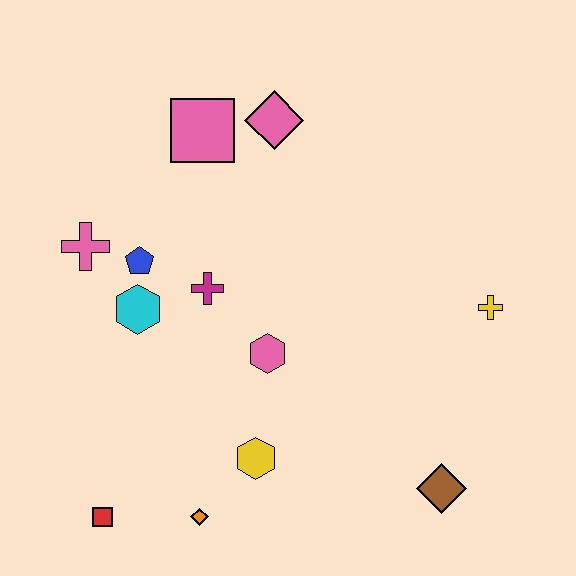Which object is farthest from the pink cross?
The brown diamond is farthest from the pink cross.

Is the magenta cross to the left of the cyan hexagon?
No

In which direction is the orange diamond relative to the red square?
The orange diamond is to the right of the red square.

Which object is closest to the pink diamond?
The pink square is closest to the pink diamond.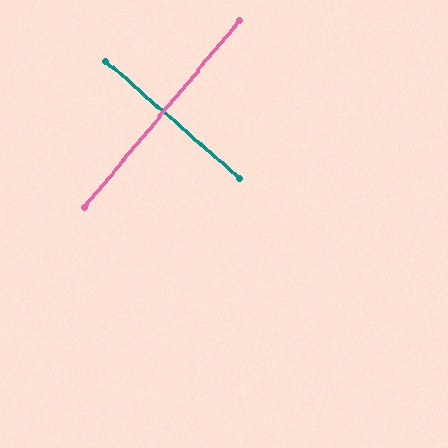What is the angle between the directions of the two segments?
Approximately 89 degrees.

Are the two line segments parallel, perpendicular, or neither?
Perpendicular — they meet at approximately 89°.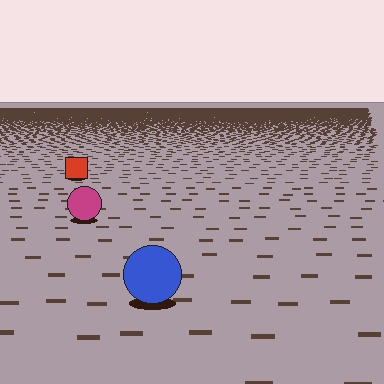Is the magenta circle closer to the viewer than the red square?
Yes. The magenta circle is closer — you can tell from the texture gradient: the ground texture is coarser near it.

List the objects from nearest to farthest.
From nearest to farthest: the blue circle, the magenta circle, the red square.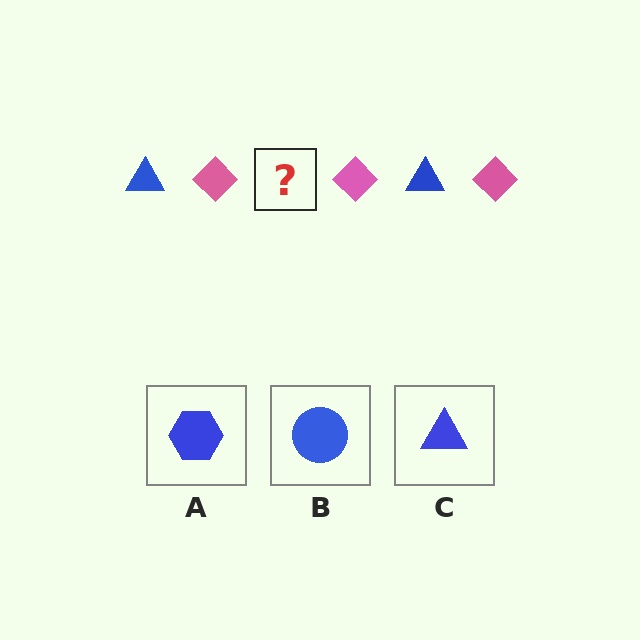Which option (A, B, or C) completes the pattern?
C.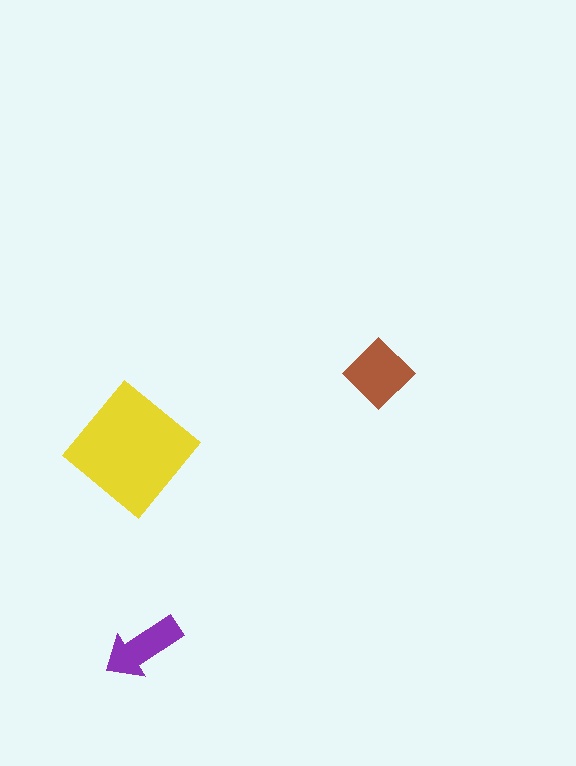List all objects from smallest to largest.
The purple arrow, the brown diamond, the yellow diamond.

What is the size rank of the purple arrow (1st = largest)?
3rd.